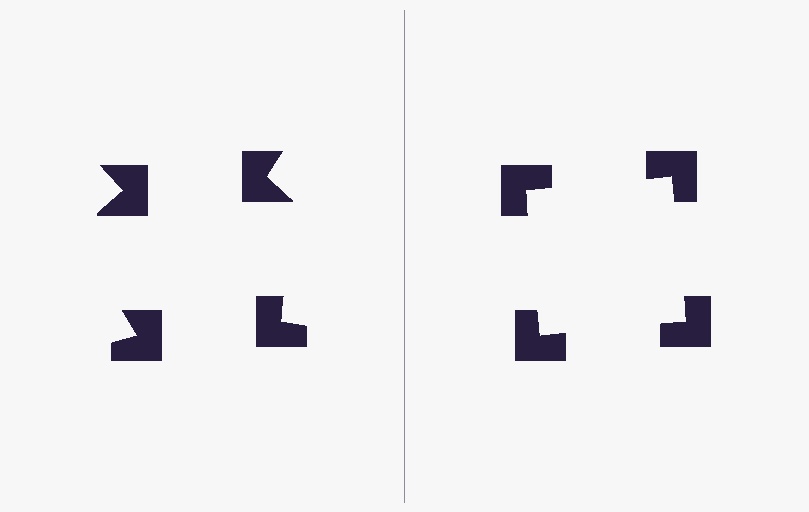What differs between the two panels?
The notched squares are positioned identically on both sides; only the wedge orientations differ. On the right they align to a square; on the left they are misaligned.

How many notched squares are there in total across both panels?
8 — 4 on each side.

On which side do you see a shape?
An illusory square appears on the right side. On the left side the wedge cuts are rotated, so no coherent shape forms.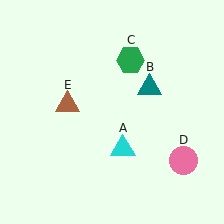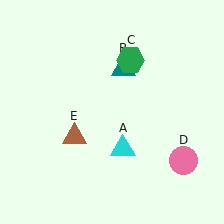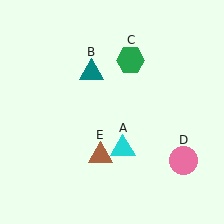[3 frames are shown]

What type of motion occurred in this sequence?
The teal triangle (object B), brown triangle (object E) rotated counterclockwise around the center of the scene.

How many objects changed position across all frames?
2 objects changed position: teal triangle (object B), brown triangle (object E).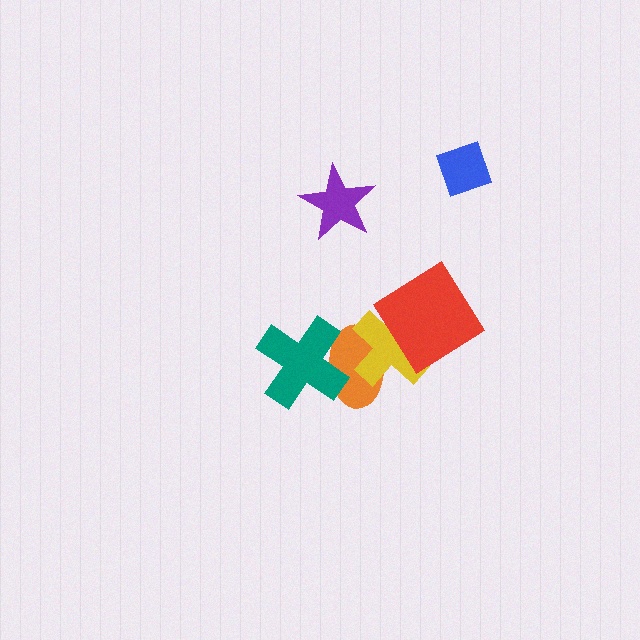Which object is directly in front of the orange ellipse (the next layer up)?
The yellow cross is directly in front of the orange ellipse.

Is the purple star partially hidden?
No, no other shape covers it.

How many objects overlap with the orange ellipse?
2 objects overlap with the orange ellipse.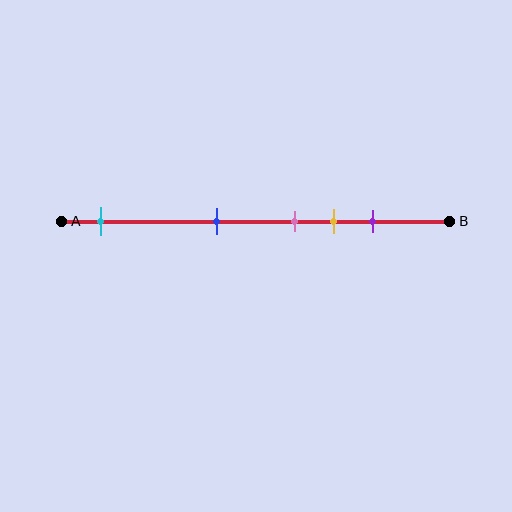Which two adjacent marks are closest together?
The pink and yellow marks are the closest adjacent pair.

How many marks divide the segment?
There are 5 marks dividing the segment.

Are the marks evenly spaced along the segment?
No, the marks are not evenly spaced.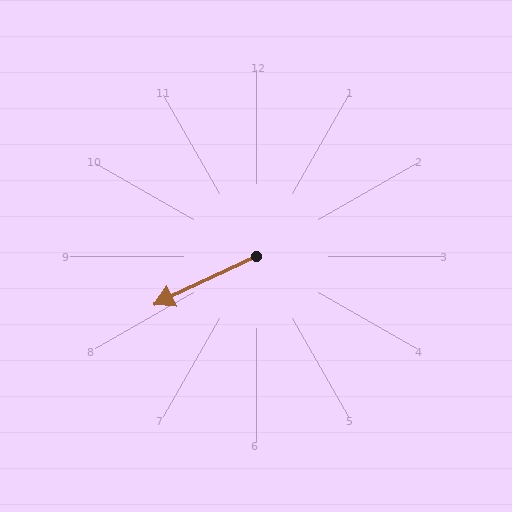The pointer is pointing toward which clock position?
Roughly 8 o'clock.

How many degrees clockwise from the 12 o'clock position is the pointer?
Approximately 245 degrees.